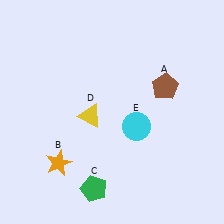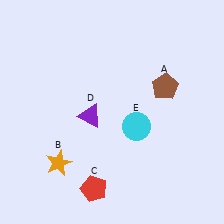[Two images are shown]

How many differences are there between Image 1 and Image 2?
There are 2 differences between the two images.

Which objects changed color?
C changed from green to red. D changed from yellow to purple.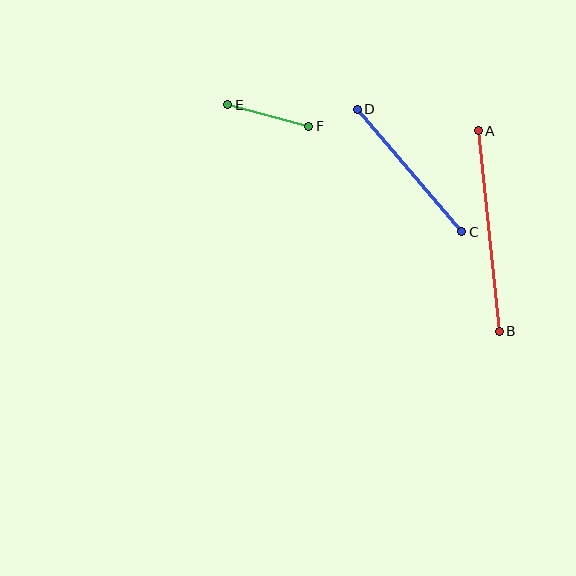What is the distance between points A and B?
The distance is approximately 202 pixels.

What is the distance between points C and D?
The distance is approximately 161 pixels.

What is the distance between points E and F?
The distance is approximately 84 pixels.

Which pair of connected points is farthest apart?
Points A and B are farthest apart.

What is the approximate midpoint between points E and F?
The midpoint is at approximately (268, 116) pixels.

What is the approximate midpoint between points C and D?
The midpoint is at approximately (409, 170) pixels.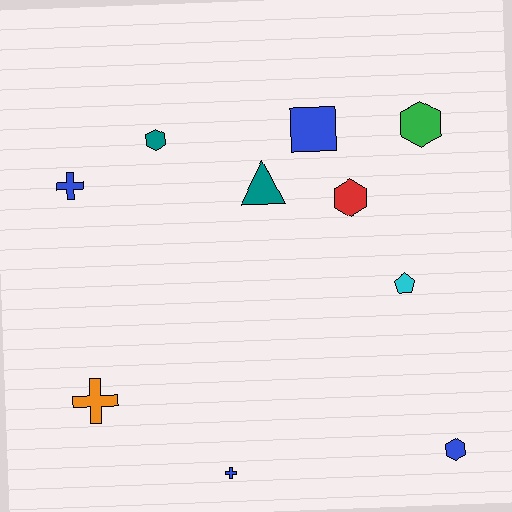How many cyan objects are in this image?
There is 1 cyan object.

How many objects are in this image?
There are 10 objects.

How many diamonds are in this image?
There are no diamonds.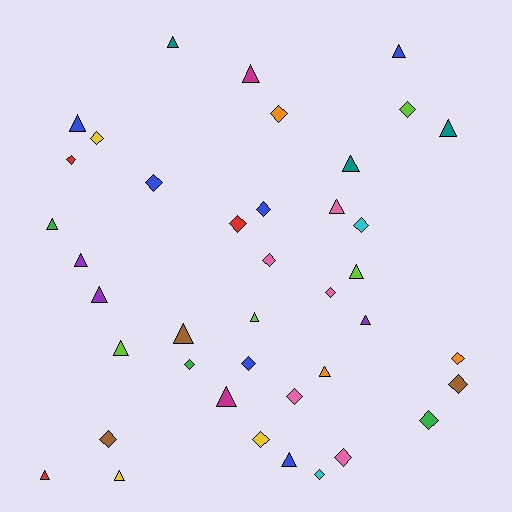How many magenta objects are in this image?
There are 2 magenta objects.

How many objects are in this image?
There are 40 objects.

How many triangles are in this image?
There are 20 triangles.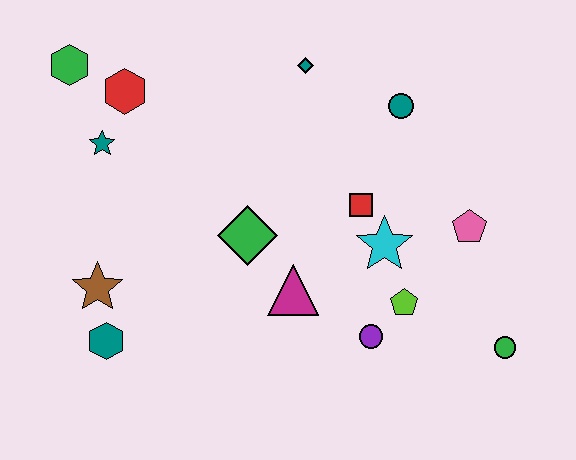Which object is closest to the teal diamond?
The teal circle is closest to the teal diamond.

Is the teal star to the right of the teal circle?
No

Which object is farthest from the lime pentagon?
The green hexagon is farthest from the lime pentagon.